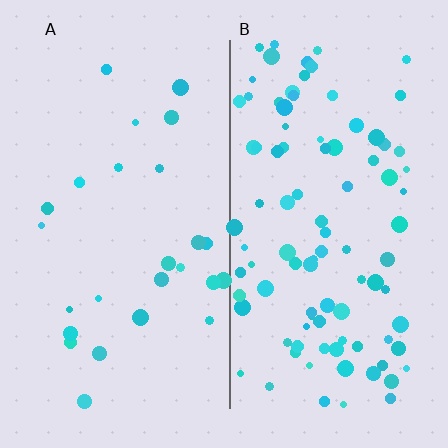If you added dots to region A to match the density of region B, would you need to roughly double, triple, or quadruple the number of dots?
Approximately quadruple.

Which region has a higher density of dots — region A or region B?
B (the right).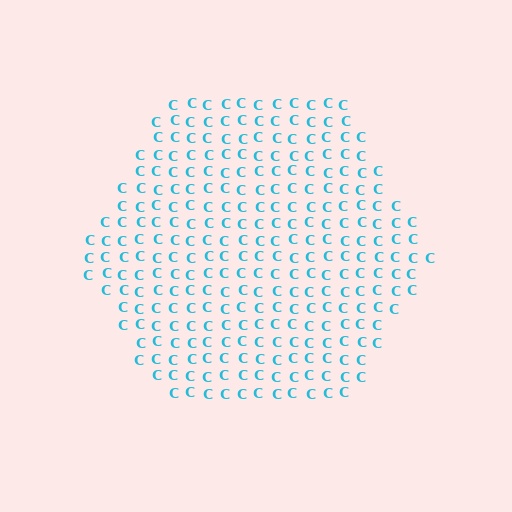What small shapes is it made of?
It is made of small letter C's.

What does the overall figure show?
The overall figure shows a hexagon.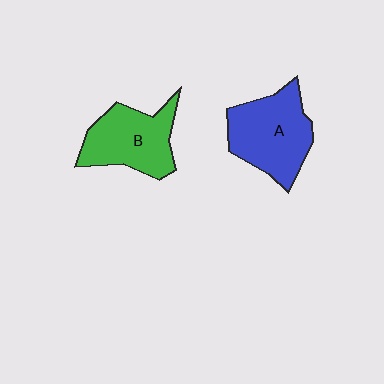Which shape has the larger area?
Shape A (blue).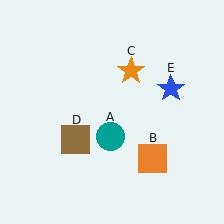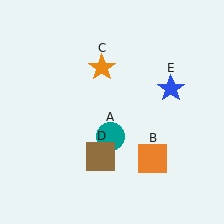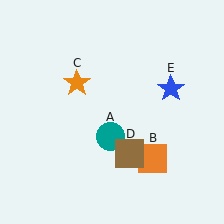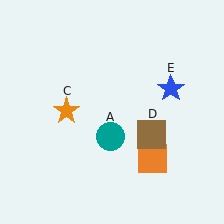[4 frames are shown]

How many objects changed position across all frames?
2 objects changed position: orange star (object C), brown square (object D).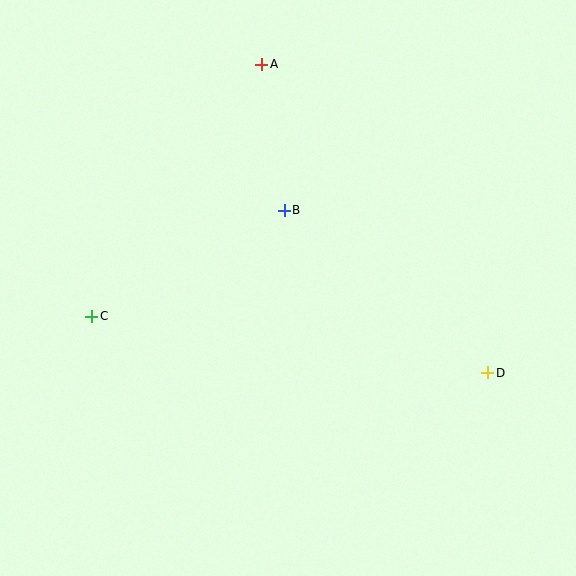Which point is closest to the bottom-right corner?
Point D is closest to the bottom-right corner.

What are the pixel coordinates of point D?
Point D is at (488, 373).